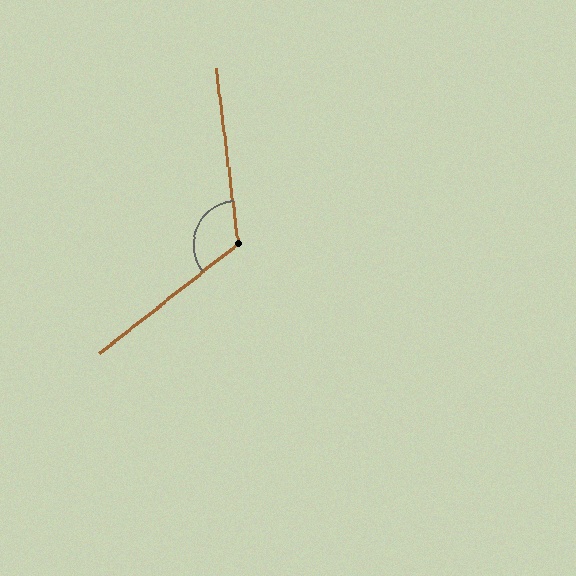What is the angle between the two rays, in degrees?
Approximately 121 degrees.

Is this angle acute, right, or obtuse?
It is obtuse.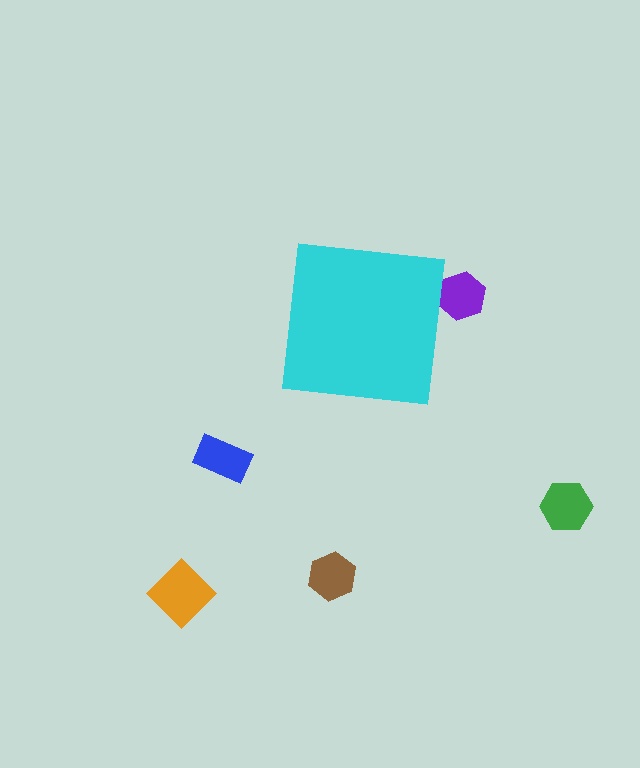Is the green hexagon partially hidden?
No, the green hexagon is fully visible.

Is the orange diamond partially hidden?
No, the orange diamond is fully visible.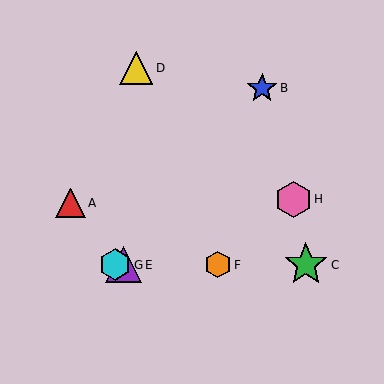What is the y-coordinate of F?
Object F is at y≈265.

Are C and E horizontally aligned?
Yes, both are at y≈265.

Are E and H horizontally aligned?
No, E is at y≈265 and H is at y≈199.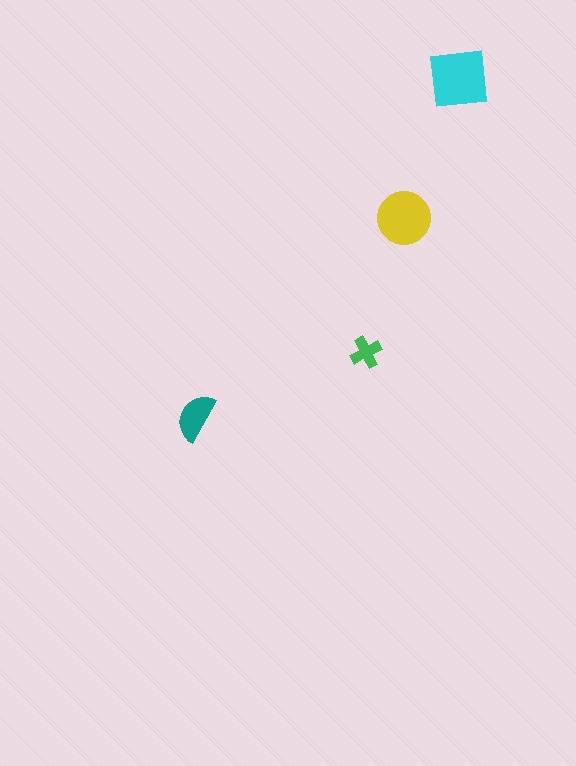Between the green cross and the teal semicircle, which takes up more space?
The teal semicircle.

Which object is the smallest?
The green cross.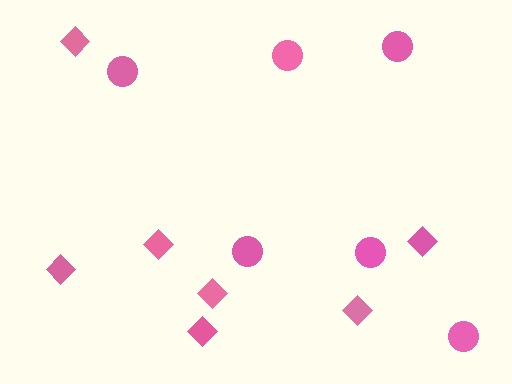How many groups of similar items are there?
There are 2 groups: one group of diamonds (7) and one group of circles (6).